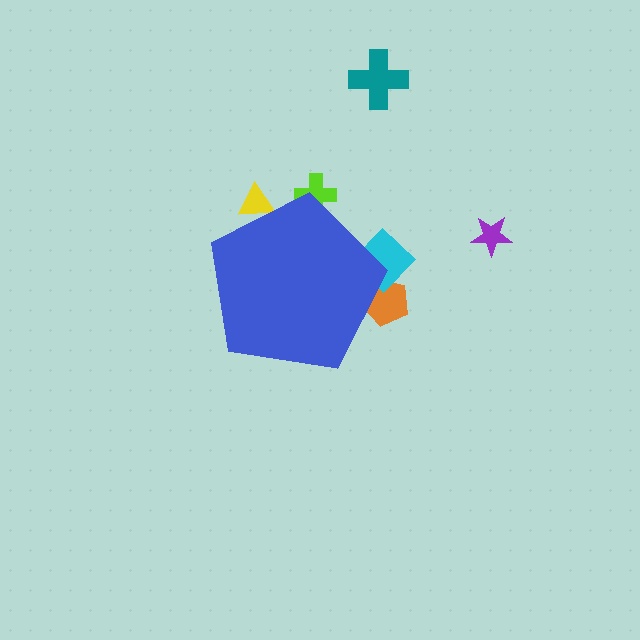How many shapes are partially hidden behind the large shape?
4 shapes are partially hidden.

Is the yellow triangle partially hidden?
Yes, the yellow triangle is partially hidden behind the blue pentagon.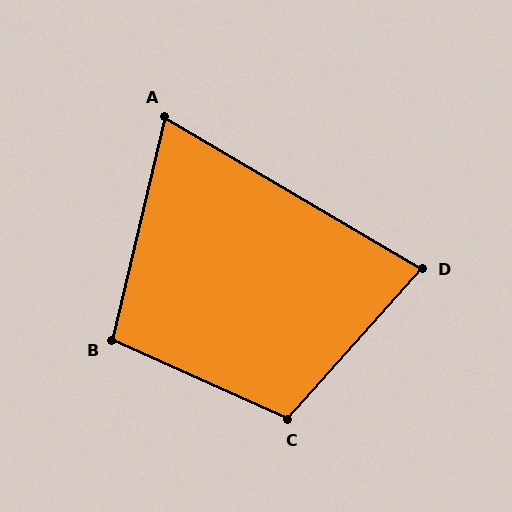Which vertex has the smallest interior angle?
A, at approximately 73 degrees.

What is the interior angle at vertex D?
Approximately 79 degrees (acute).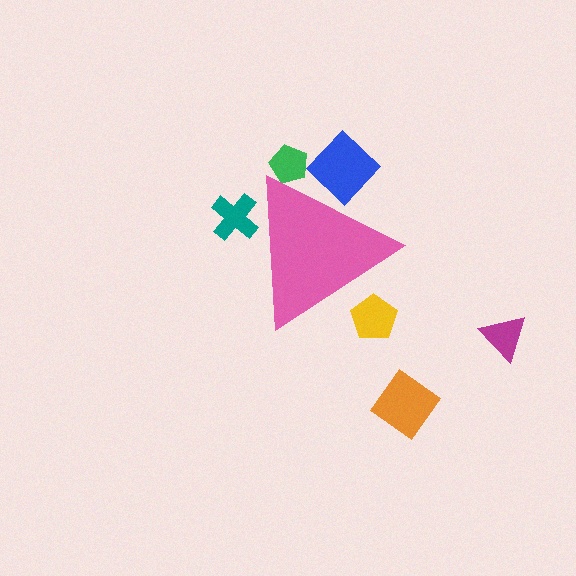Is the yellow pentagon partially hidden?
Yes, the yellow pentagon is partially hidden behind the pink triangle.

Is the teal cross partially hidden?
Yes, the teal cross is partially hidden behind the pink triangle.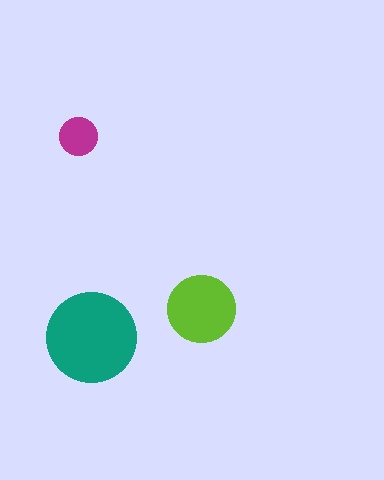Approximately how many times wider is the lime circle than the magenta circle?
About 2 times wider.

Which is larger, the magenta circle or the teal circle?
The teal one.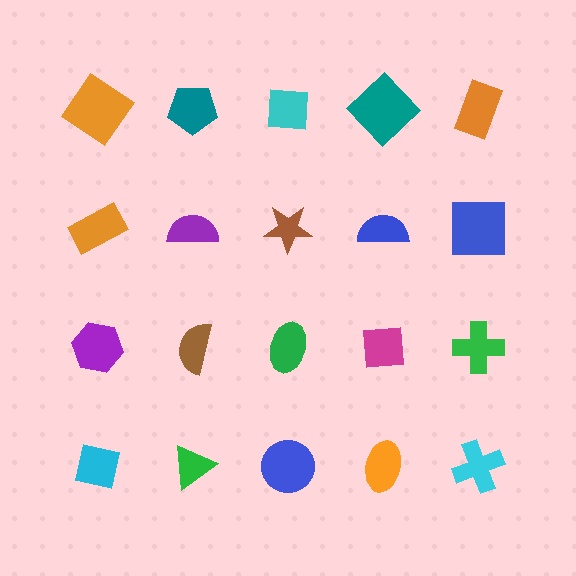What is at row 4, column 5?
A cyan cross.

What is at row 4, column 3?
A blue circle.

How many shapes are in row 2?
5 shapes.